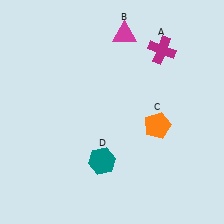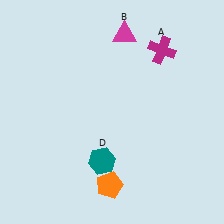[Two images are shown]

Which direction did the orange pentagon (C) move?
The orange pentagon (C) moved down.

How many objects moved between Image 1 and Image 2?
1 object moved between the two images.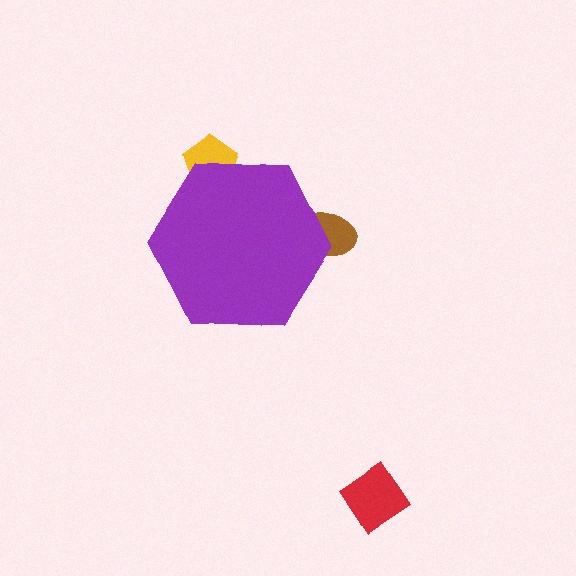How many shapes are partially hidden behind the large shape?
2 shapes are partially hidden.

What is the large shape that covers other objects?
A purple hexagon.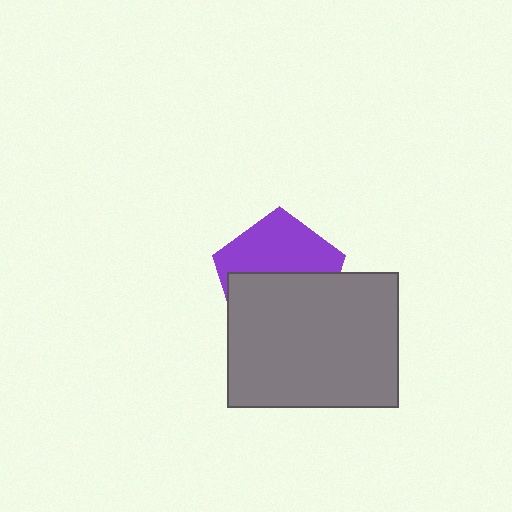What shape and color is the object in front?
The object in front is a gray rectangle.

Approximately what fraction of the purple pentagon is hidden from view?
Roughly 53% of the purple pentagon is hidden behind the gray rectangle.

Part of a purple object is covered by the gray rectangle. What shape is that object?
It is a pentagon.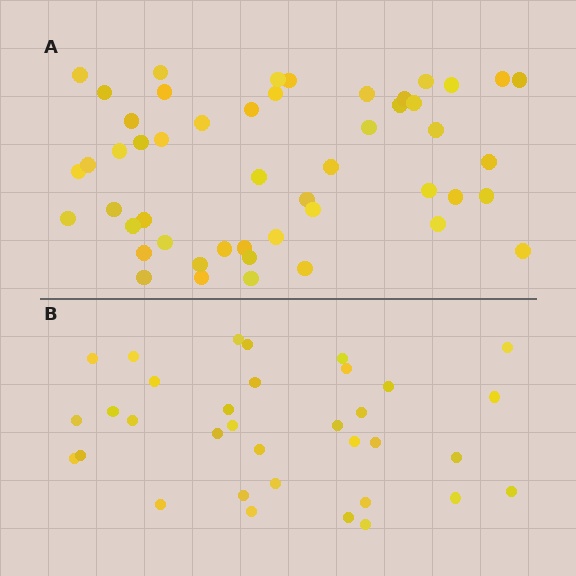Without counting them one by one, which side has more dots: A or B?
Region A (the top region) has more dots.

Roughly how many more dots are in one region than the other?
Region A has approximately 15 more dots than region B.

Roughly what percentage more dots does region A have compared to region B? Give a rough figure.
About 45% more.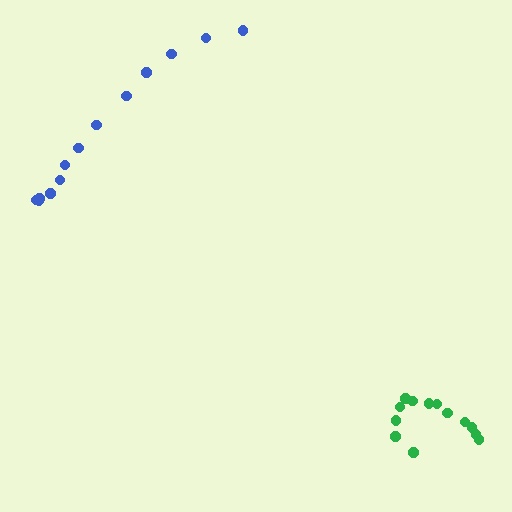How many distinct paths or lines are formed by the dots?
There are 2 distinct paths.